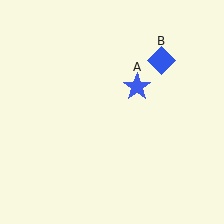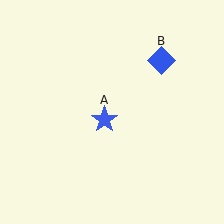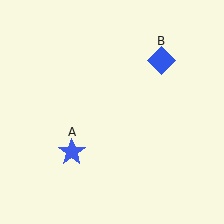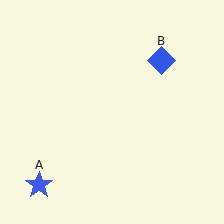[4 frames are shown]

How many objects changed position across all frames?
1 object changed position: blue star (object A).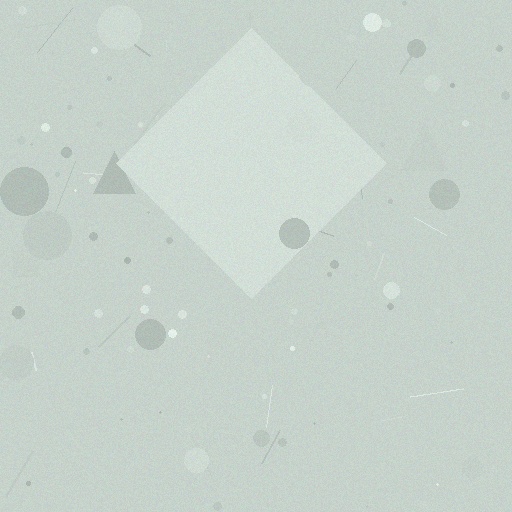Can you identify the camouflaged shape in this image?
The camouflaged shape is a diamond.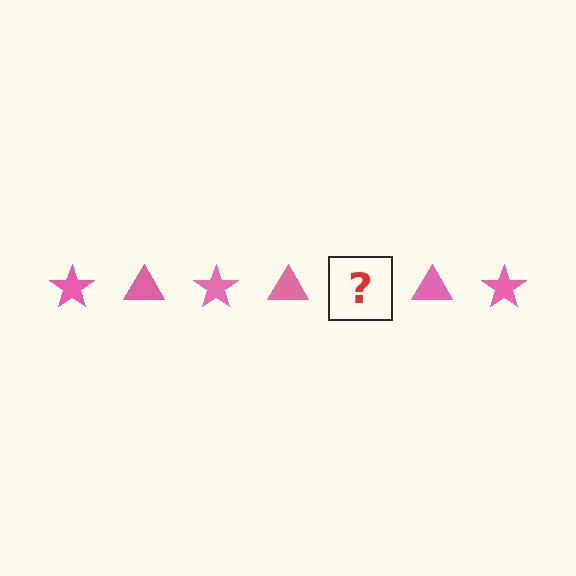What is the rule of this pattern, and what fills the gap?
The rule is that the pattern cycles through star, triangle shapes in pink. The gap should be filled with a pink star.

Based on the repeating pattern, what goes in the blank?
The blank should be a pink star.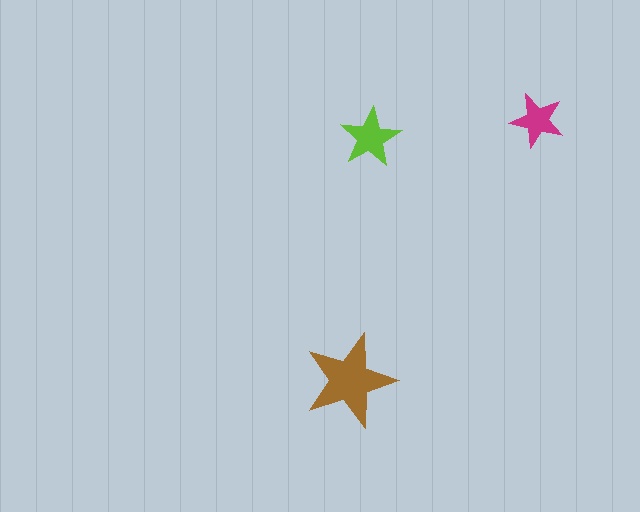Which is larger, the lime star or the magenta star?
The lime one.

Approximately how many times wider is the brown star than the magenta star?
About 1.5 times wider.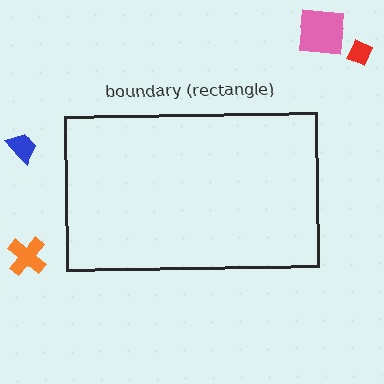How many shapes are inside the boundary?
0 inside, 4 outside.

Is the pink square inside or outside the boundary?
Outside.